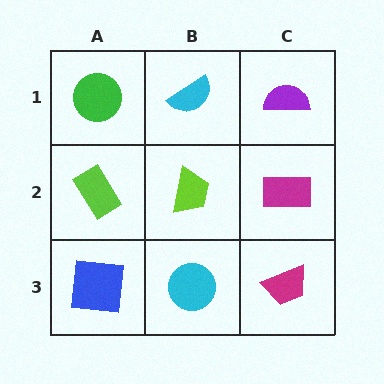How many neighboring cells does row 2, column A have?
3.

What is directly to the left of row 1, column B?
A green circle.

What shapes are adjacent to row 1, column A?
A lime rectangle (row 2, column A), a cyan semicircle (row 1, column B).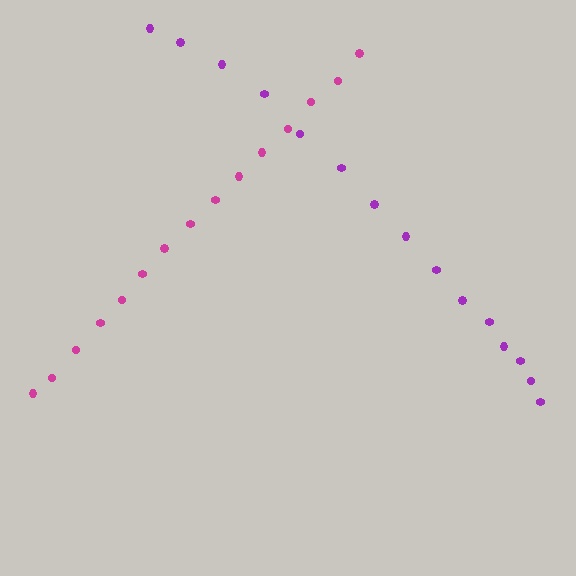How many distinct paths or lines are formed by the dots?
There are 2 distinct paths.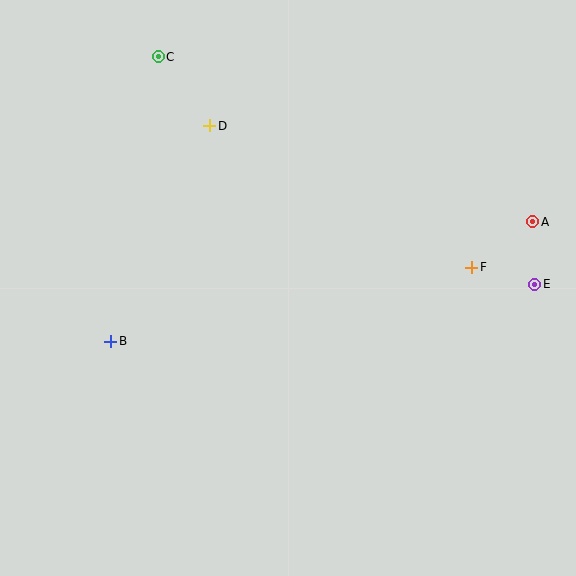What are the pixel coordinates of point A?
Point A is at (533, 222).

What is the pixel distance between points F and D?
The distance between F and D is 298 pixels.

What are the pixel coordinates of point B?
Point B is at (111, 341).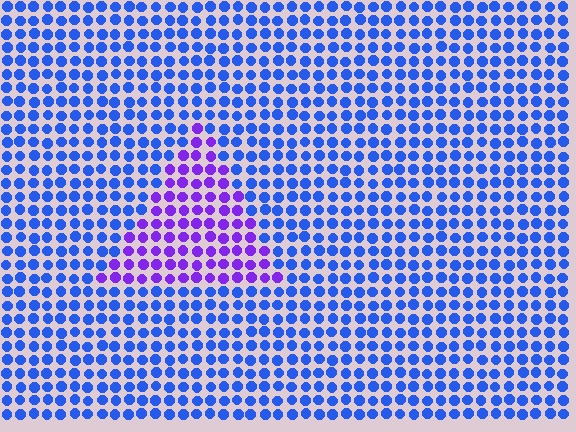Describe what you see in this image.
The image is filled with small blue elements in a uniform arrangement. A triangle-shaped region is visible where the elements are tinted to a slightly different hue, forming a subtle color boundary.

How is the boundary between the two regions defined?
The boundary is defined purely by a slight shift in hue (about 44 degrees). Spacing, size, and orientation are identical on both sides.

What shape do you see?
I see a triangle.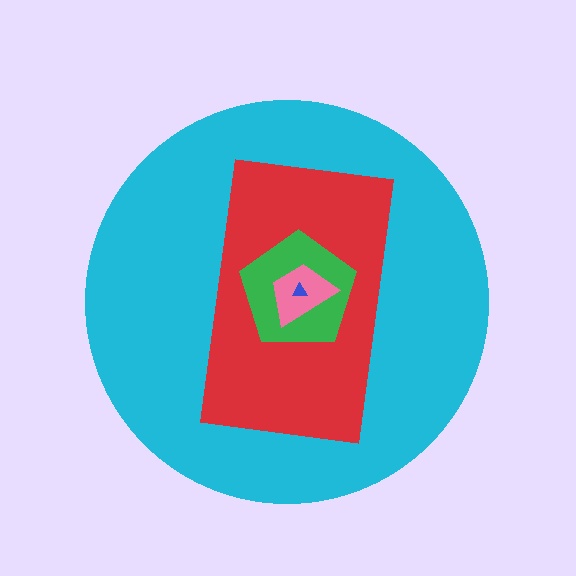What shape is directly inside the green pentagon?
The pink trapezoid.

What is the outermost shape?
The cyan circle.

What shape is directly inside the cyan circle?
The red rectangle.